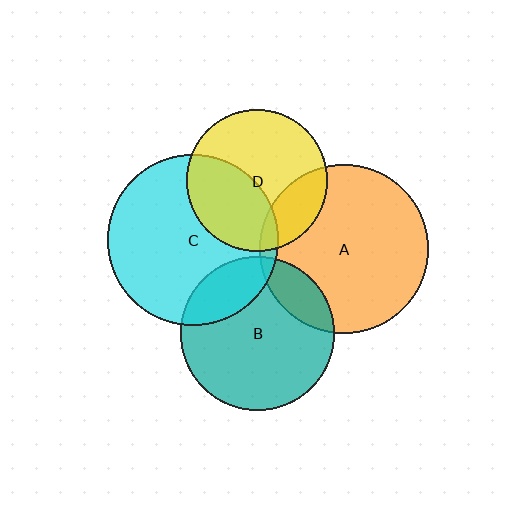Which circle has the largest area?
Circle C (cyan).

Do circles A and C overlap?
Yes.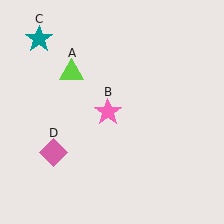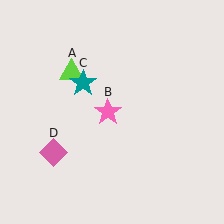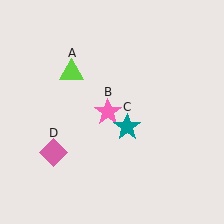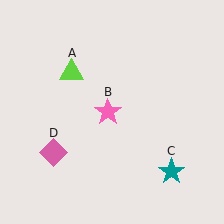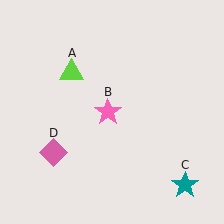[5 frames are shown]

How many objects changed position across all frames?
1 object changed position: teal star (object C).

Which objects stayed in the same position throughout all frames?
Lime triangle (object A) and pink star (object B) and pink diamond (object D) remained stationary.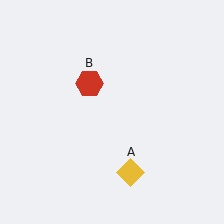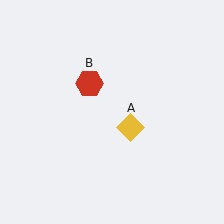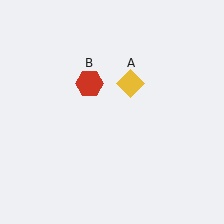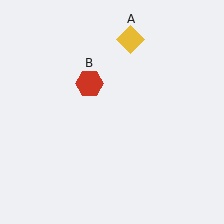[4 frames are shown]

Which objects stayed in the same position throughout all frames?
Red hexagon (object B) remained stationary.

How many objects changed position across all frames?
1 object changed position: yellow diamond (object A).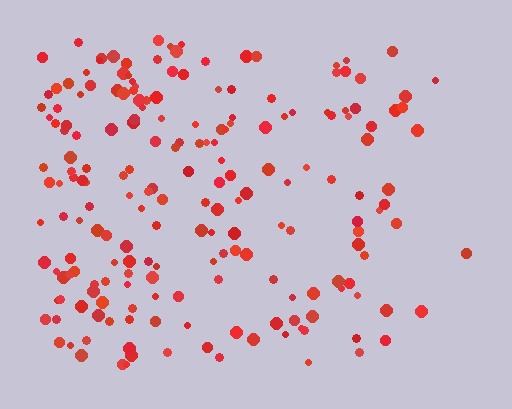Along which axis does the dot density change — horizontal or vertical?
Horizontal.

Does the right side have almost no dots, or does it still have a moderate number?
Still a moderate number, just noticeably fewer than the left.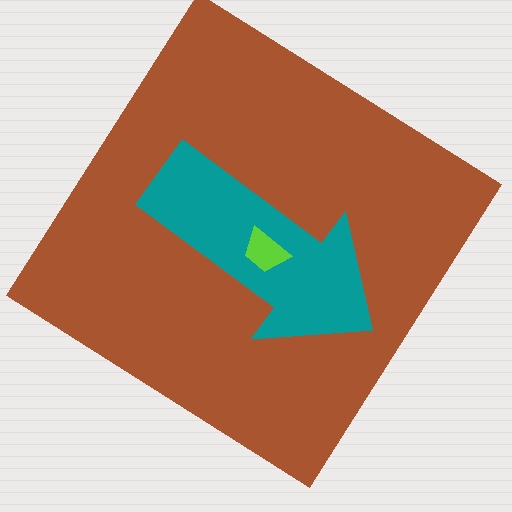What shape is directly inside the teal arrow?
The lime trapezoid.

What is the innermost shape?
The lime trapezoid.